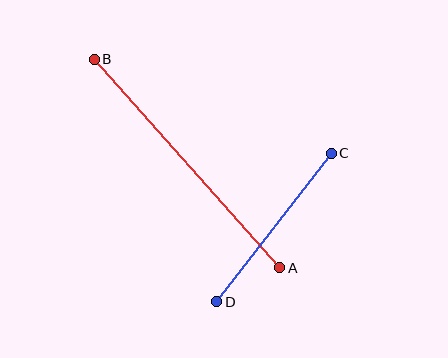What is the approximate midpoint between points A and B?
The midpoint is at approximately (187, 164) pixels.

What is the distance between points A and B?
The distance is approximately 279 pixels.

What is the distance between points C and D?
The distance is approximately 187 pixels.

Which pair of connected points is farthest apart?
Points A and B are farthest apart.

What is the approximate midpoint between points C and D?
The midpoint is at approximately (274, 228) pixels.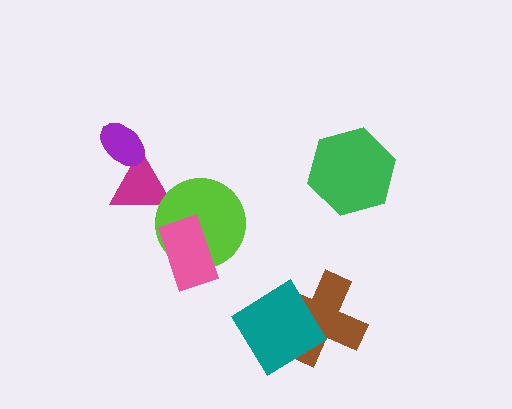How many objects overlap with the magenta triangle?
2 objects overlap with the magenta triangle.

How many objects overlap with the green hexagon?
0 objects overlap with the green hexagon.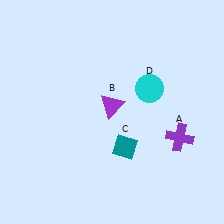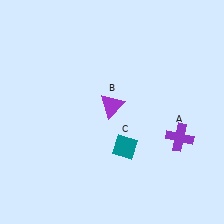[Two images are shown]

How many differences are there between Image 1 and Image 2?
There is 1 difference between the two images.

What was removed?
The cyan circle (D) was removed in Image 2.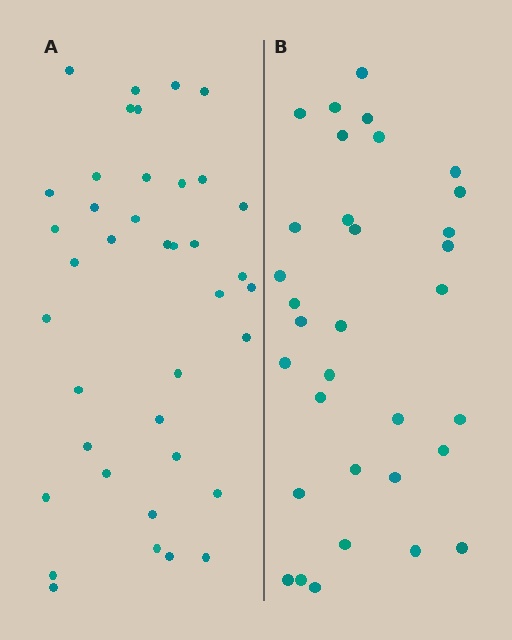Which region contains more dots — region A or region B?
Region A (the left region) has more dots.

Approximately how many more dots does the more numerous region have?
Region A has about 6 more dots than region B.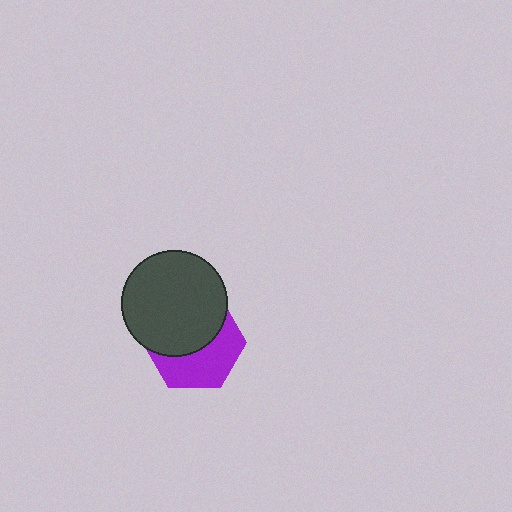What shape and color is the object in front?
The object in front is a dark gray circle.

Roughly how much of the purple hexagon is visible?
About half of it is visible (roughly 47%).